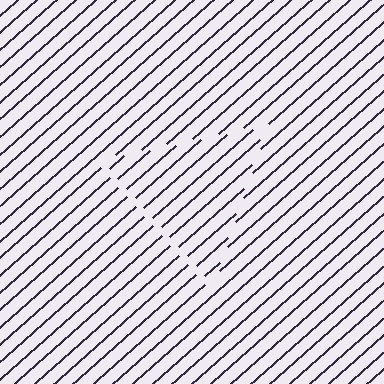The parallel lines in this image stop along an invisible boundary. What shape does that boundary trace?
An illusory triangle. The interior of the shape contains the same grating, shifted by half a period — the contour is defined by the phase discontinuity where line-ends from the inner and outer gratings abut.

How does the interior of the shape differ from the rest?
The interior of the shape contains the same grating, shifted by half a period — the contour is defined by the phase discontinuity where line-ends from the inner and outer gratings abut.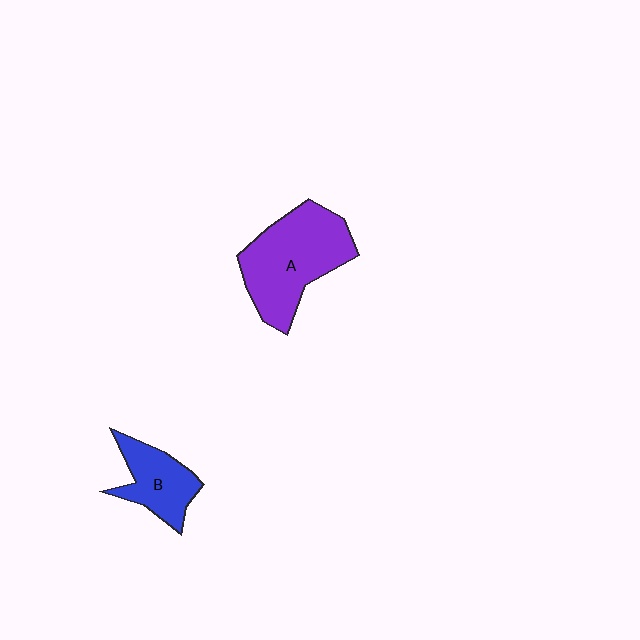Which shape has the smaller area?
Shape B (blue).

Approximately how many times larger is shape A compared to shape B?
Approximately 1.9 times.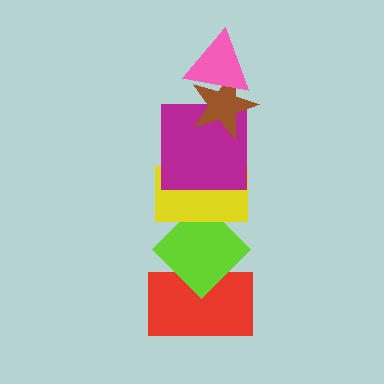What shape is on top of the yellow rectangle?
The magenta square is on top of the yellow rectangle.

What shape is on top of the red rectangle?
The lime diamond is on top of the red rectangle.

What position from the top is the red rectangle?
The red rectangle is 6th from the top.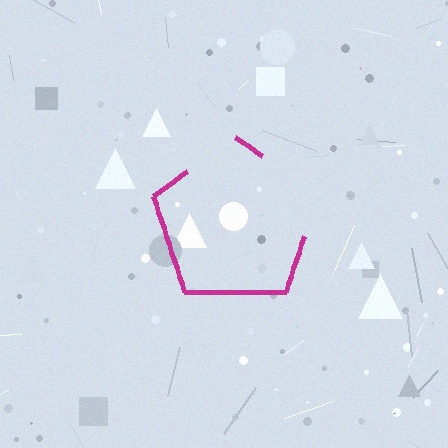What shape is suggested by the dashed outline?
The dashed outline suggests a pentagon.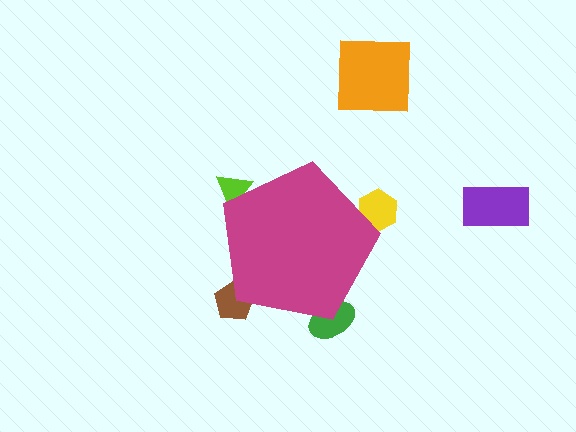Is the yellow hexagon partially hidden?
Yes, the yellow hexagon is partially hidden behind the magenta pentagon.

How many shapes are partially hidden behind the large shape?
4 shapes are partially hidden.